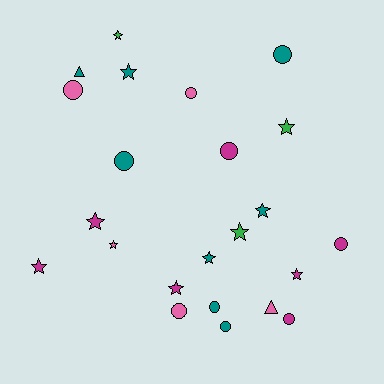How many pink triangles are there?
There is 1 pink triangle.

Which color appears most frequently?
Teal, with 8 objects.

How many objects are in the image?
There are 23 objects.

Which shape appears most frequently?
Star, with 11 objects.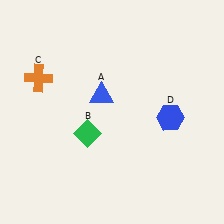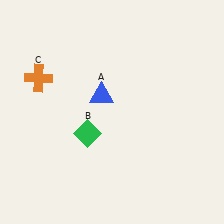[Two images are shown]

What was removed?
The blue hexagon (D) was removed in Image 2.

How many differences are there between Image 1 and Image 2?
There is 1 difference between the two images.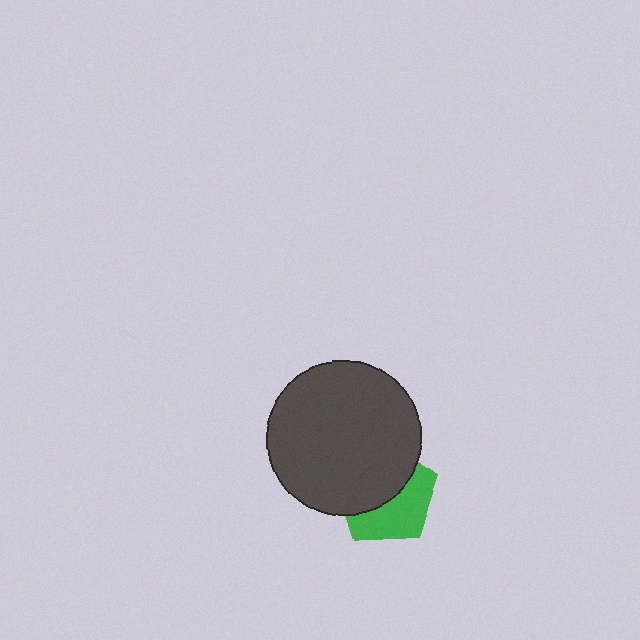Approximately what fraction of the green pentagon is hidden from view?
Roughly 54% of the green pentagon is hidden behind the dark gray circle.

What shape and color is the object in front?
The object in front is a dark gray circle.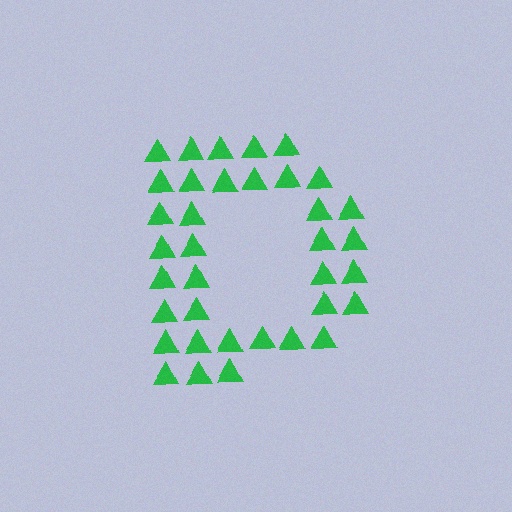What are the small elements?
The small elements are triangles.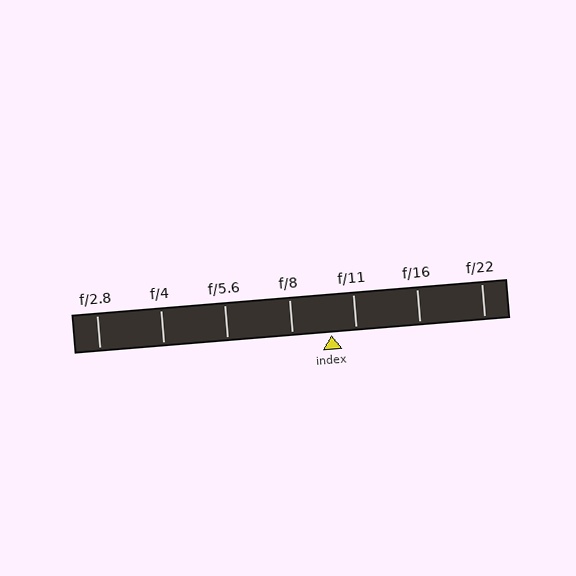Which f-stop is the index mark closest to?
The index mark is closest to f/11.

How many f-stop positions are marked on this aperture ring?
There are 7 f-stop positions marked.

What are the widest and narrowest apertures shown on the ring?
The widest aperture shown is f/2.8 and the narrowest is f/22.